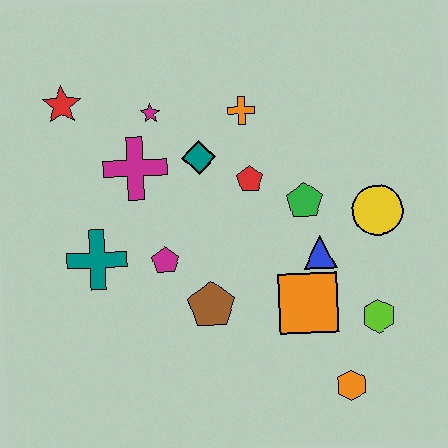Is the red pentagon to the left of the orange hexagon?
Yes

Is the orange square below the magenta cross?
Yes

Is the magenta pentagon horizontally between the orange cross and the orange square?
No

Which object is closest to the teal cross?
The magenta pentagon is closest to the teal cross.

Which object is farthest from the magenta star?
The orange hexagon is farthest from the magenta star.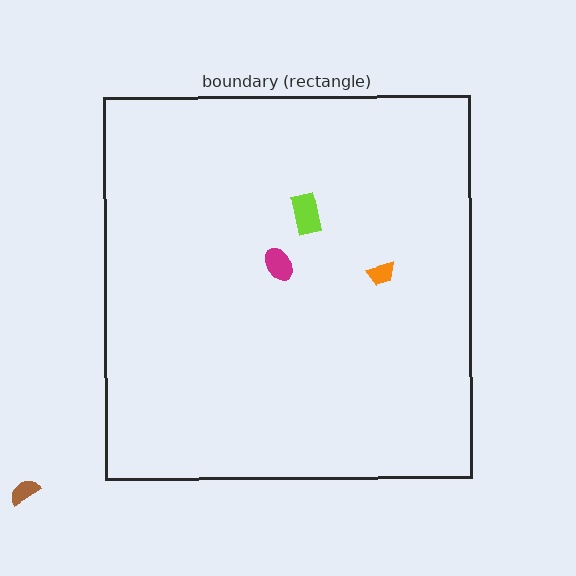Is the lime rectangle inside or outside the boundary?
Inside.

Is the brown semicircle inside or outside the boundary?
Outside.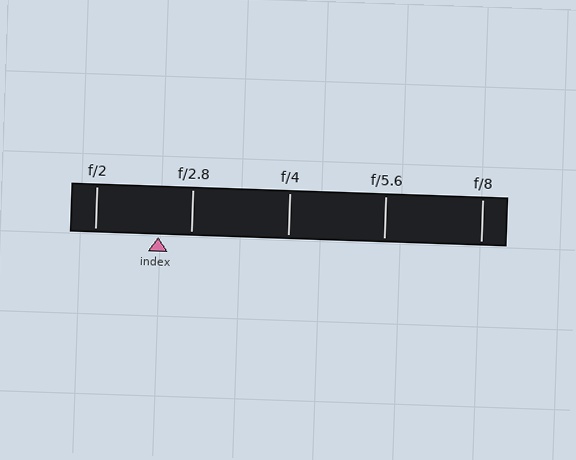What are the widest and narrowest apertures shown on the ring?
The widest aperture shown is f/2 and the narrowest is f/8.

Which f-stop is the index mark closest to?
The index mark is closest to f/2.8.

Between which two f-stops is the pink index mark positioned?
The index mark is between f/2 and f/2.8.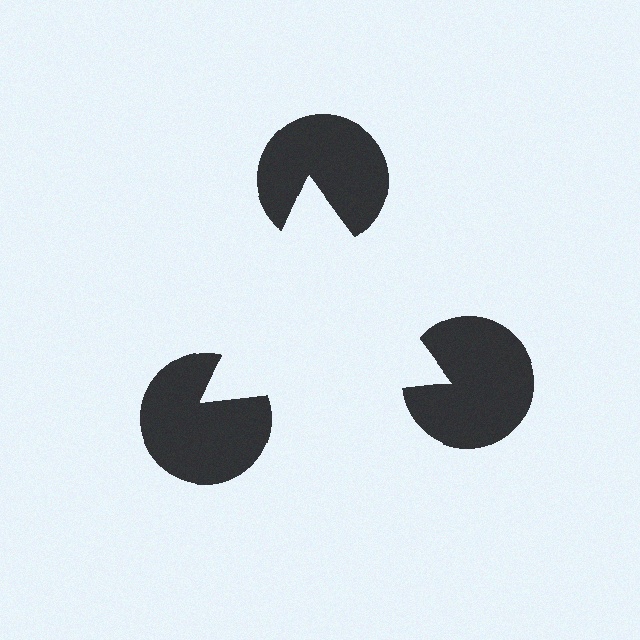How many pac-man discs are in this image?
There are 3 — one at each vertex of the illusory triangle.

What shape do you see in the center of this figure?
An illusory triangle — its edges are inferred from the aligned wedge cuts in the pac-man discs, not physically drawn.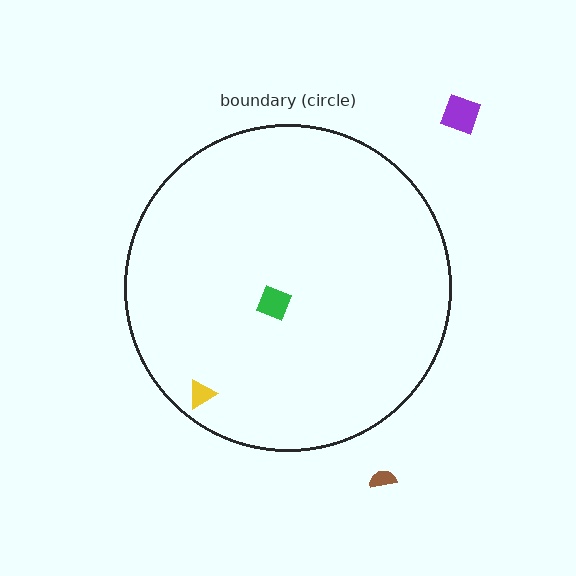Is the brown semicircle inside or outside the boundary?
Outside.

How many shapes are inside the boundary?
2 inside, 2 outside.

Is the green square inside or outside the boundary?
Inside.